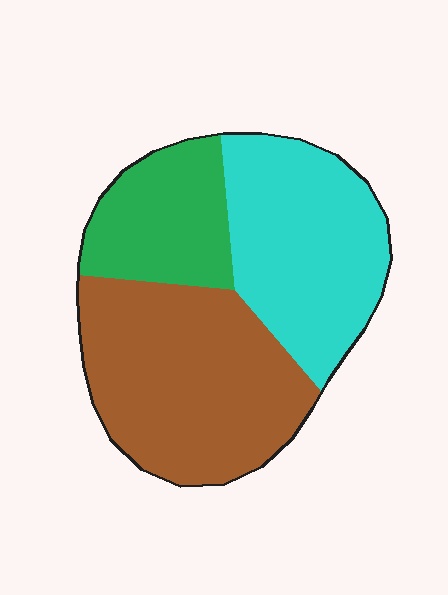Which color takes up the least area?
Green, at roughly 20%.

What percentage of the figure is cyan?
Cyan covers around 35% of the figure.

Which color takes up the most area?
Brown, at roughly 45%.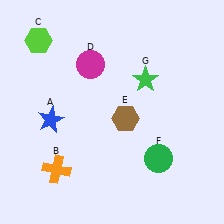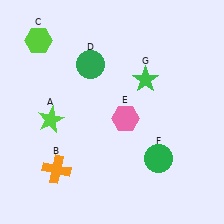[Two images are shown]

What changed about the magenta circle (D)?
In Image 1, D is magenta. In Image 2, it changed to green.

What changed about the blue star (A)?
In Image 1, A is blue. In Image 2, it changed to lime.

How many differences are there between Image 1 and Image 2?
There are 3 differences between the two images.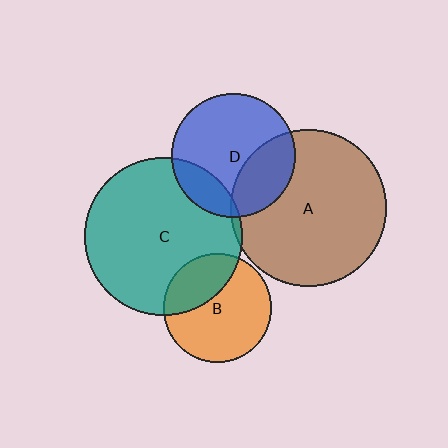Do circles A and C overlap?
Yes.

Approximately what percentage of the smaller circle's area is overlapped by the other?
Approximately 5%.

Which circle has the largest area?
Circle C (teal).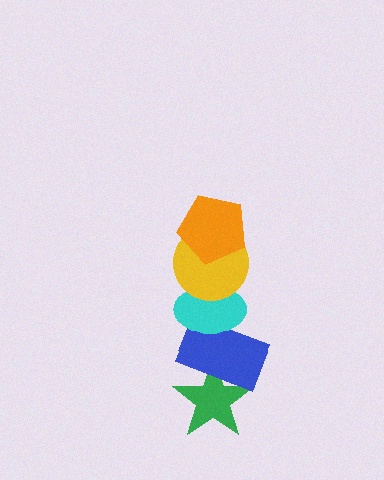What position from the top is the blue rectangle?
The blue rectangle is 4th from the top.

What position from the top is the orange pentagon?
The orange pentagon is 1st from the top.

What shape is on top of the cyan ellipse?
The yellow circle is on top of the cyan ellipse.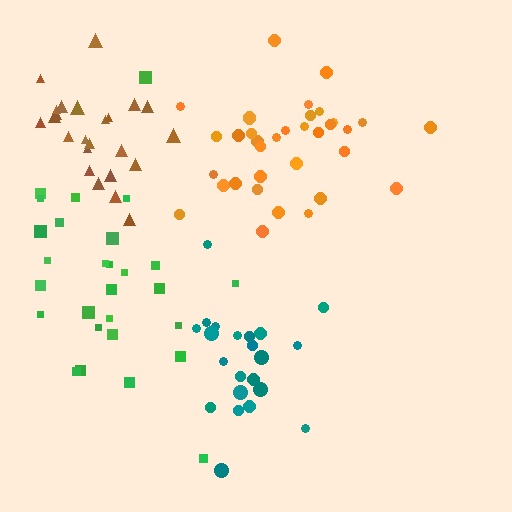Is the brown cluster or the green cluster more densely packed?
Brown.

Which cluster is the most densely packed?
Brown.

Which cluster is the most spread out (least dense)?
Green.